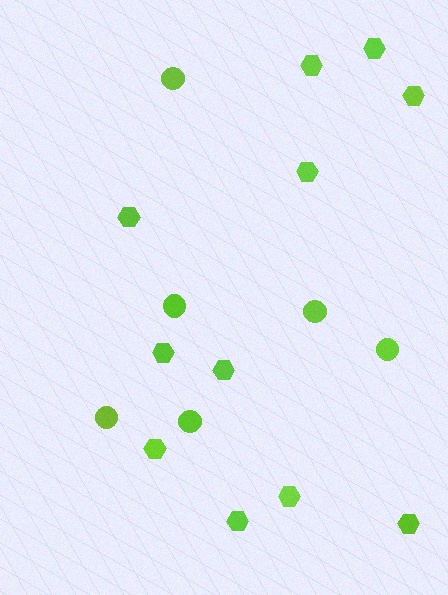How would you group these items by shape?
There are 2 groups: one group of circles (6) and one group of hexagons (11).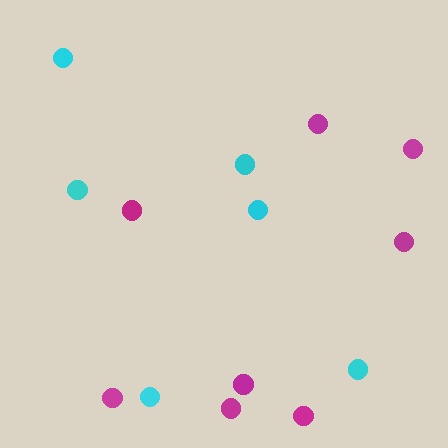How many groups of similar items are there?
There are 2 groups: one group of cyan circles (6) and one group of magenta circles (8).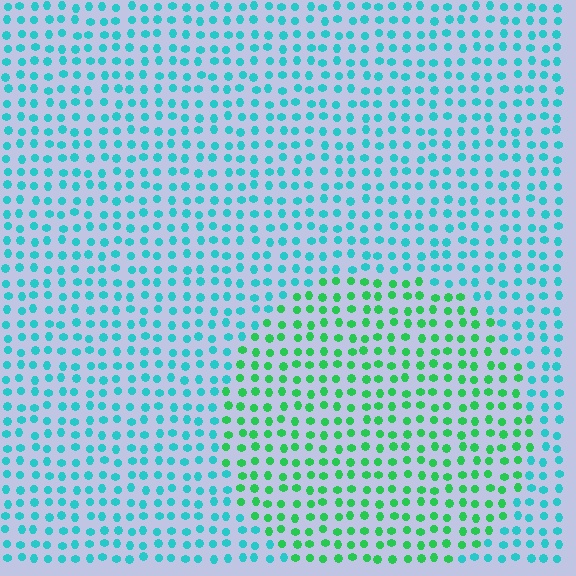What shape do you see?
I see a circle.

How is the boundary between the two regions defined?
The boundary is defined purely by a slight shift in hue (about 45 degrees). Spacing, size, and orientation are identical on both sides.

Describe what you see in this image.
The image is filled with small cyan elements in a uniform arrangement. A circle-shaped region is visible where the elements are tinted to a slightly different hue, forming a subtle color boundary.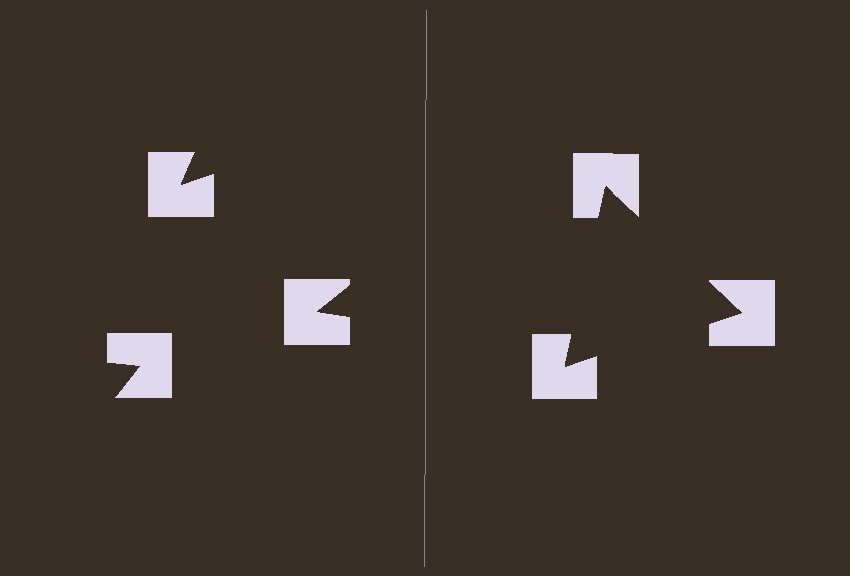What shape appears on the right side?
An illusory triangle.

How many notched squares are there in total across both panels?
6 — 3 on each side.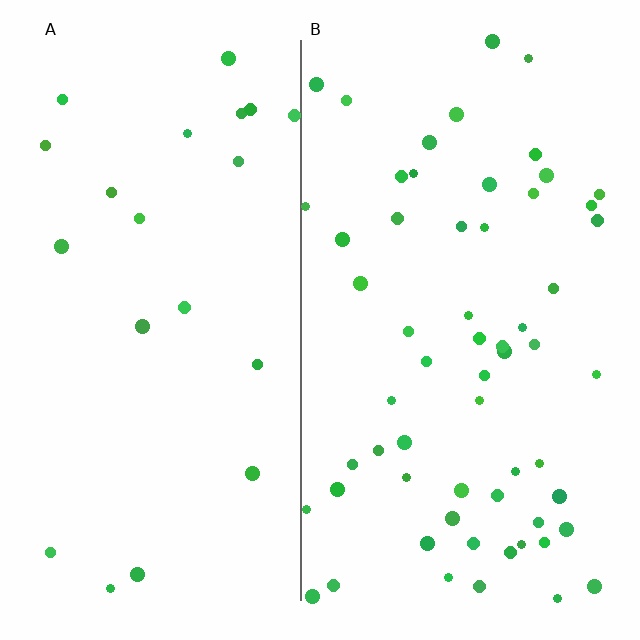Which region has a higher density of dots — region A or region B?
B (the right).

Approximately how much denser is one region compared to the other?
Approximately 2.8× — region B over region A.